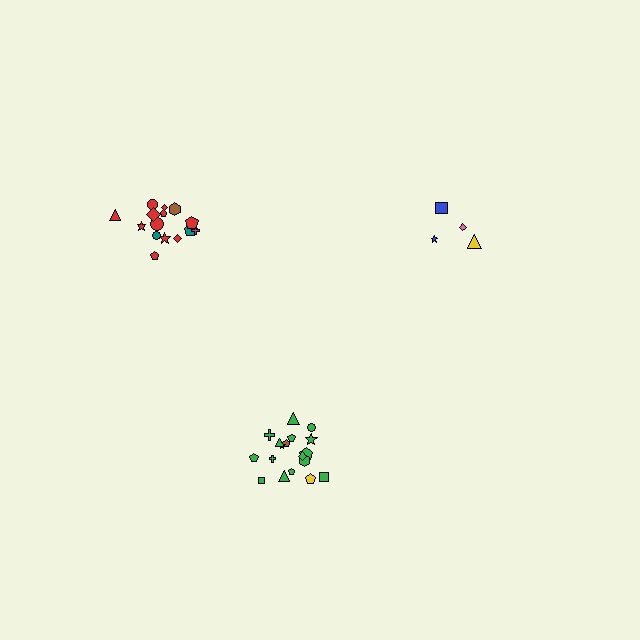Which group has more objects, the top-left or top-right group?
The top-left group.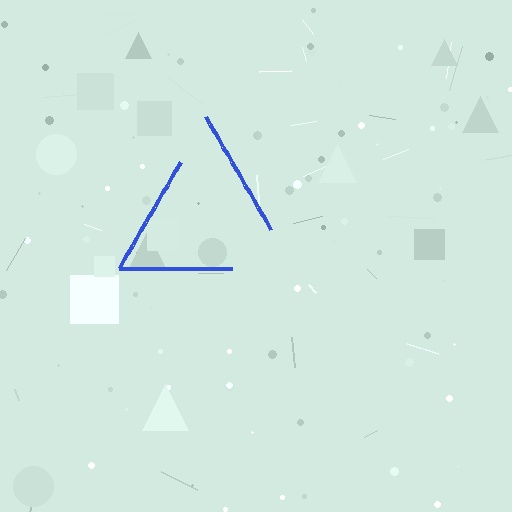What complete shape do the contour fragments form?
The contour fragments form a triangle.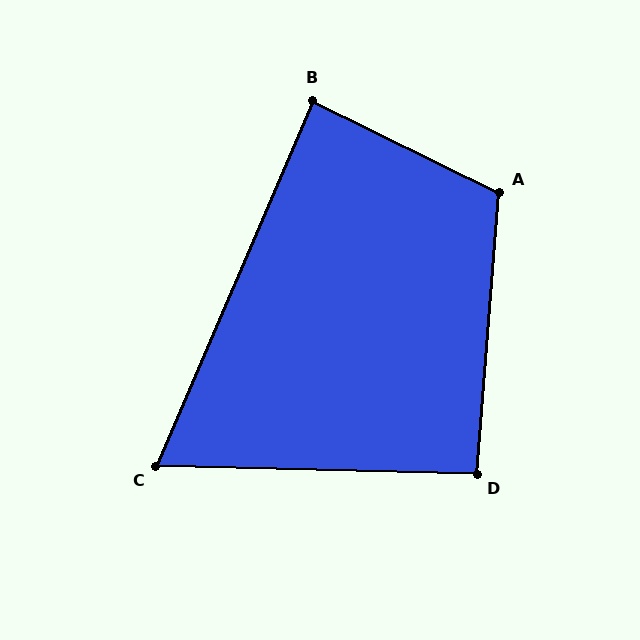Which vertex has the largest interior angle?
A, at approximately 112 degrees.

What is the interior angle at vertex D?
Approximately 93 degrees (approximately right).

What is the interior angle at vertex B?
Approximately 87 degrees (approximately right).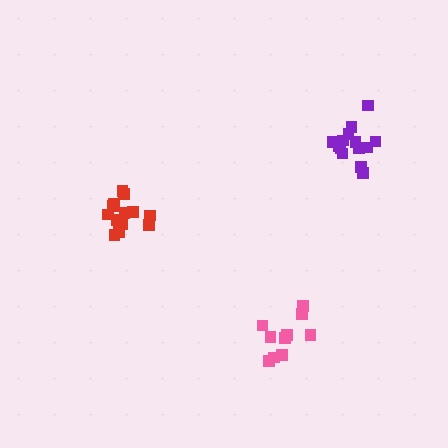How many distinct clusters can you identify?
There are 3 distinct clusters.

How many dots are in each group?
Group 1: 14 dots, Group 2: 16 dots, Group 3: 10 dots (40 total).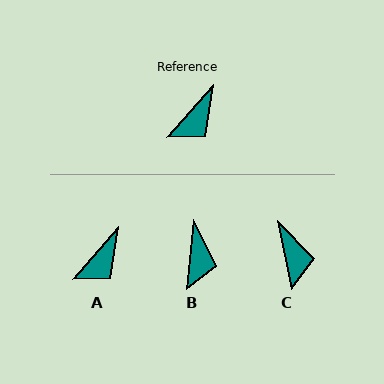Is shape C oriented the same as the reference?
No, it is off by about 53 degrees.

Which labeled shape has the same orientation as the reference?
A.